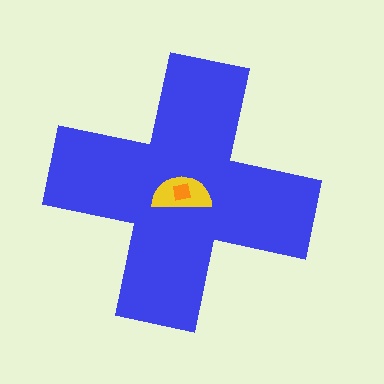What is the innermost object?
The orange square.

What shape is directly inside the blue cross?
The yellow semicircle.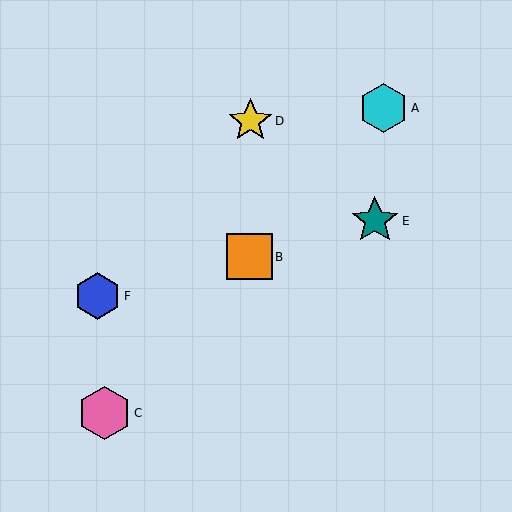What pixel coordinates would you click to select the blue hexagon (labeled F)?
Click at (98, 296) to select the blue hexagon F.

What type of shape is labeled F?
Shape F is a blue hexagon.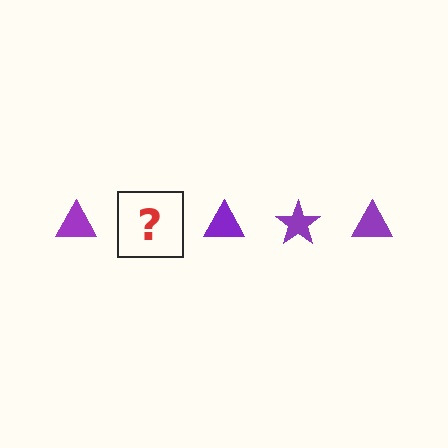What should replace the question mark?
The question mark should be replaced with a purple star.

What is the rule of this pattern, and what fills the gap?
The rule is that the pattern cycles through triangle, star shapes in purple. The gap should be filled with a purple star.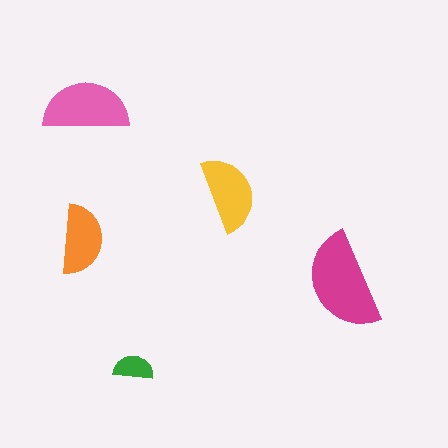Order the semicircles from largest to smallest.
the magenta one, the pink one, the yellow one, the orange one, the green one.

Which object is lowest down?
The green semicircle is bottommost.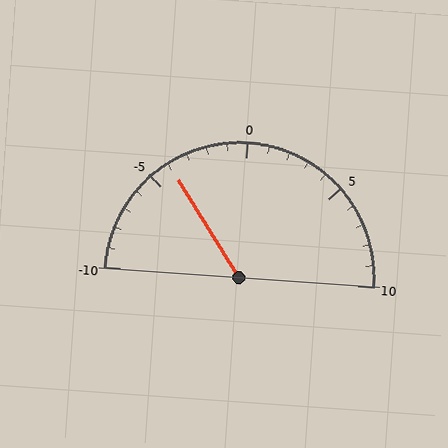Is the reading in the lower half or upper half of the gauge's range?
The reading is in the lower half of the range (-10 to 10).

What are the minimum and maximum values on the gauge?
The gauge ranges from -10 to 10.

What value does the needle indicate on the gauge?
The needle indicates approximately -4.